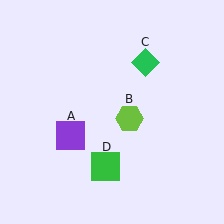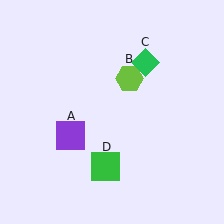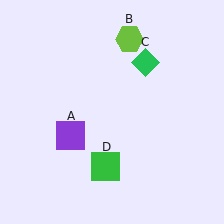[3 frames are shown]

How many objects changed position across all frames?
1 object changed position: lime hexagon (object B).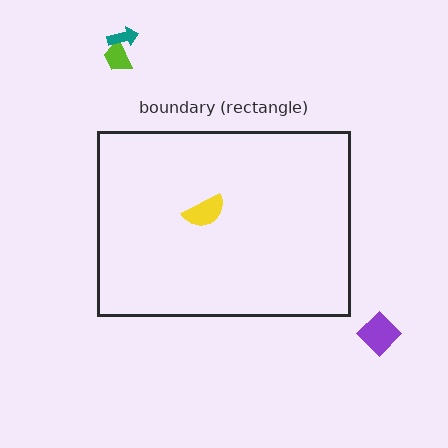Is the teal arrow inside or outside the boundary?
Outside.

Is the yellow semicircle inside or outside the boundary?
Inside.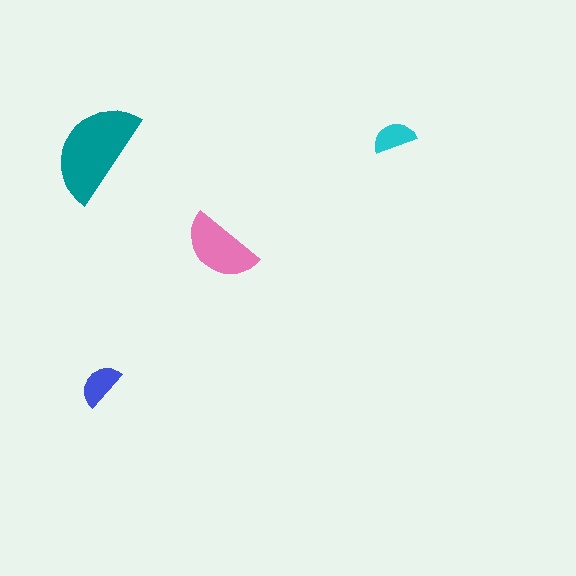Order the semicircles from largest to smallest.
the teal one, the pink one, the blue one, the cyan one.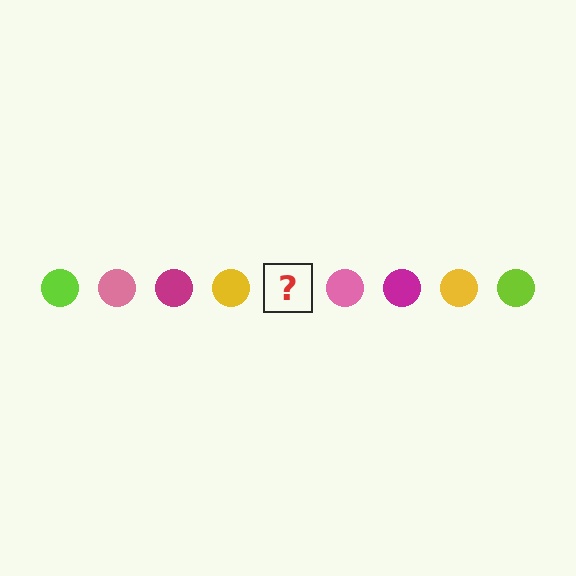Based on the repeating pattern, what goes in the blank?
The blank should be a lime circle.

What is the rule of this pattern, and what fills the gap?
The rule is that the pattern cycles through lime, pink, magenta, yellow circles. The gap should be filled with a lime circle.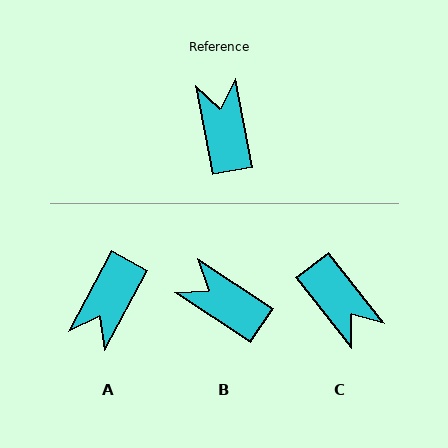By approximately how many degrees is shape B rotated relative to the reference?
Approximately 45 degrees counter-clockwise.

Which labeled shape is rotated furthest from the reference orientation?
C, about 153 degrees away.